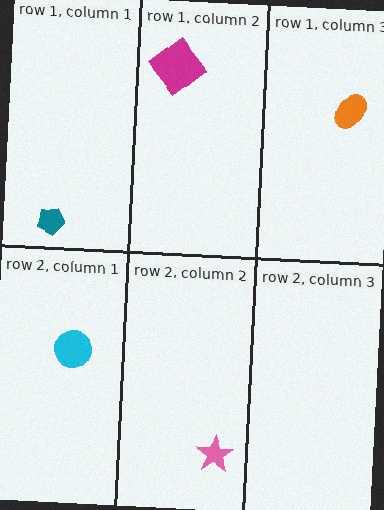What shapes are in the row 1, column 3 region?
The orange ellipse.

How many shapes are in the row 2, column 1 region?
1.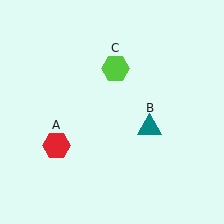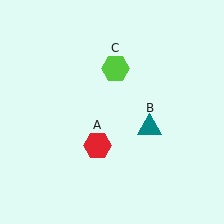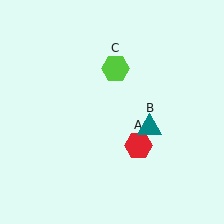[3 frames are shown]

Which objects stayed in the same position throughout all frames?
Teal triangle (object B) and lime hexagon (object C) remained stationary.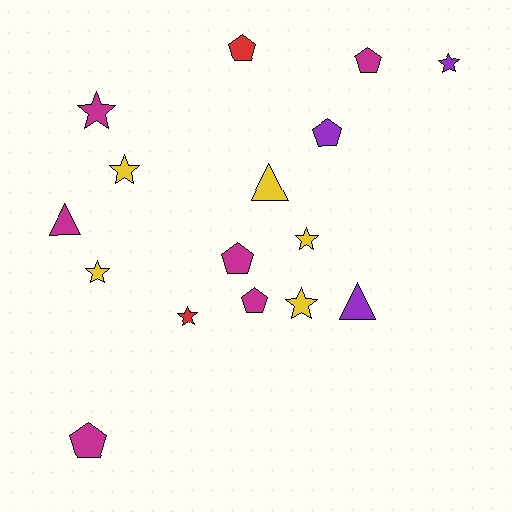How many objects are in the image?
There are 16 objects.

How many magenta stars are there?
There is 1 magenta star.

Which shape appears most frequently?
Star, with 7 objects.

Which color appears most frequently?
Magenta, with 6 objects.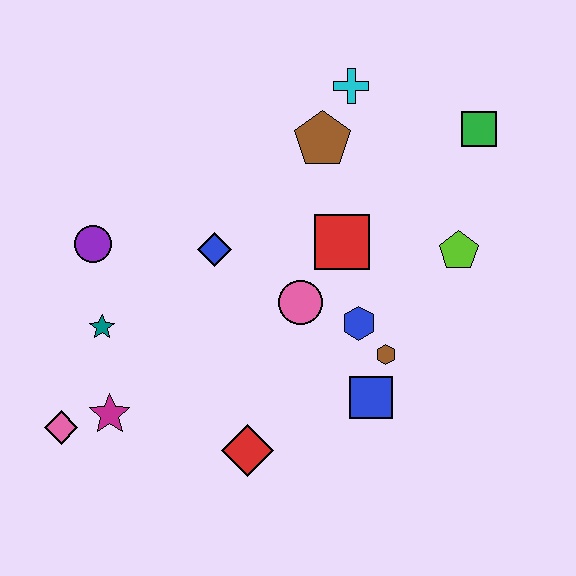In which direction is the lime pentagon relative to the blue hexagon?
The lime pentagon is to the right of the blue hexagon.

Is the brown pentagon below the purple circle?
No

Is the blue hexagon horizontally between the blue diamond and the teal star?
No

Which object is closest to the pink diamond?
The magenta star is closest to the pink diamond.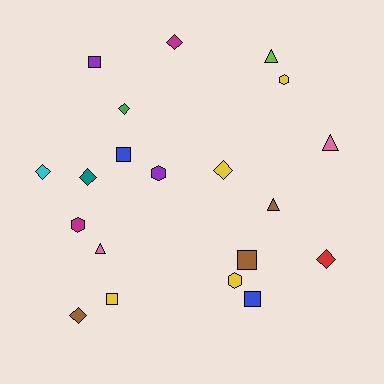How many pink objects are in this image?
There are 2 pink objects.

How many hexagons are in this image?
There are 4 hexagons.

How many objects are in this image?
There are 20 objects.